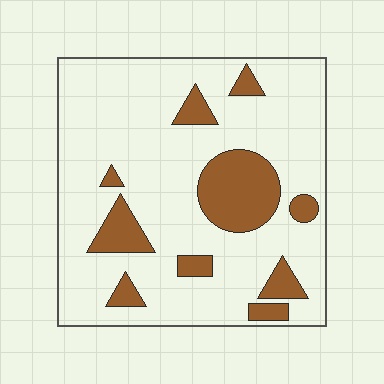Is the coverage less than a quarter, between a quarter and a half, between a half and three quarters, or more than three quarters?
Less than a quarter.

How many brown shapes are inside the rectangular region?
10.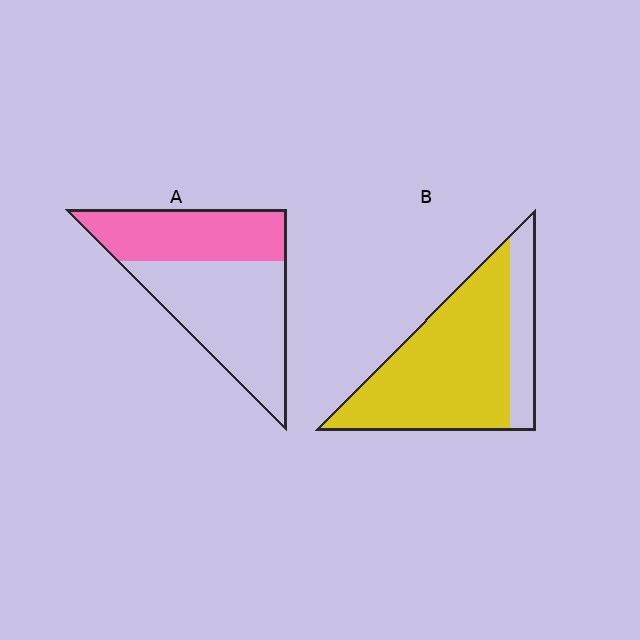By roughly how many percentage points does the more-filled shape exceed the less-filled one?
By roughly 35 percentage points (B over A).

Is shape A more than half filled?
No.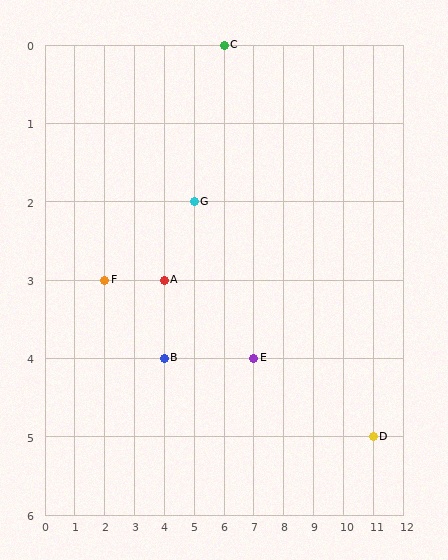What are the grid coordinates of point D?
Point D is at grid coordinates (11, 5).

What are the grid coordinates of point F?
Point F is at grid coordinates (2, 3).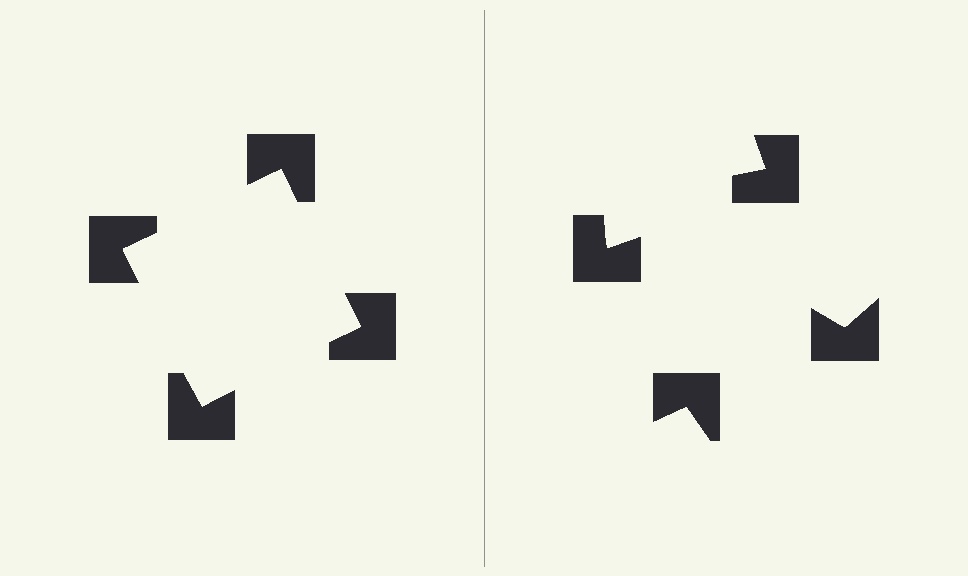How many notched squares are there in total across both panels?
8 — 4 on each side.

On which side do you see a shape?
An illusory square appears on the left side. On the right side the wedge cuts are rotated, so no coherent shape forms.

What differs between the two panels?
The notched squares are positioned identically on both sides; only the wedge orientations differ. On the left they align to a square; on the right they are misaligned.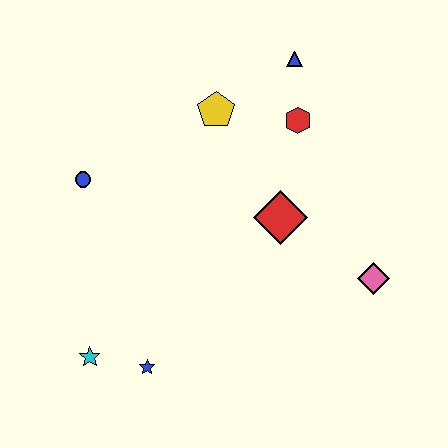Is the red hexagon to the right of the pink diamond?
No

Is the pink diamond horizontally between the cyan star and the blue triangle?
No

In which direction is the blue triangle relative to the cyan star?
The blue triangle is above the cyan star.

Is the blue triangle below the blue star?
No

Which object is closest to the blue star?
The cyan star is closest to the blue star.